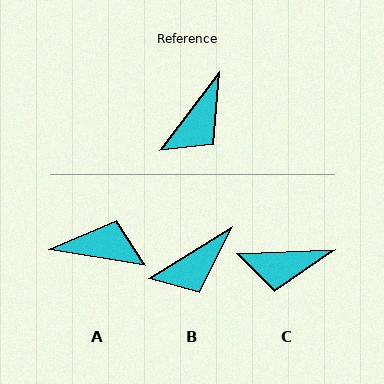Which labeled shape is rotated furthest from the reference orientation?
A, about 117 degrees away.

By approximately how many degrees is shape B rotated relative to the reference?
Approximately 22 degrees clockwise.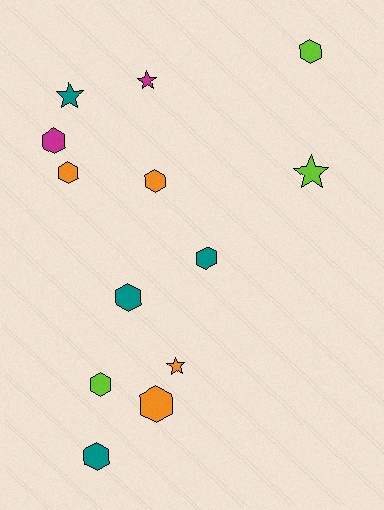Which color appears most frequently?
Orange, with 4 objects.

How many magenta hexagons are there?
There is 1 magenta hexagon.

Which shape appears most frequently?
Hexagon, with 9 objects.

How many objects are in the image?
There are 13 objects.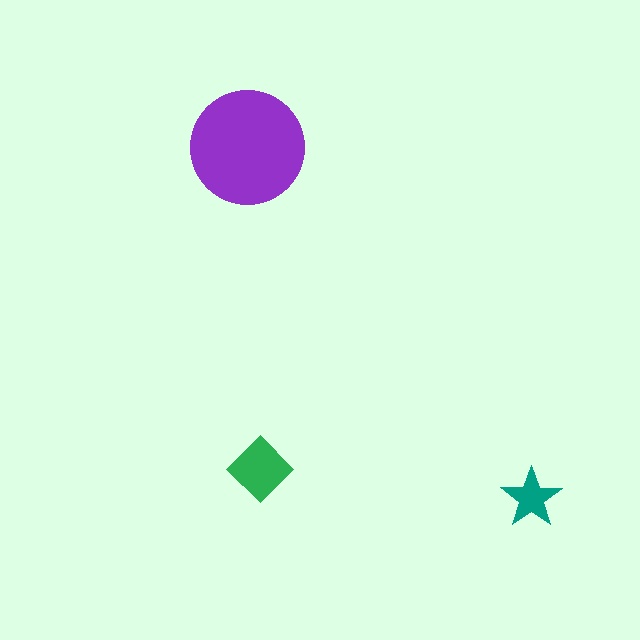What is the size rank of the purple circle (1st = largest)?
1st.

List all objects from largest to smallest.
The purple circle, the green diamond, the teal star.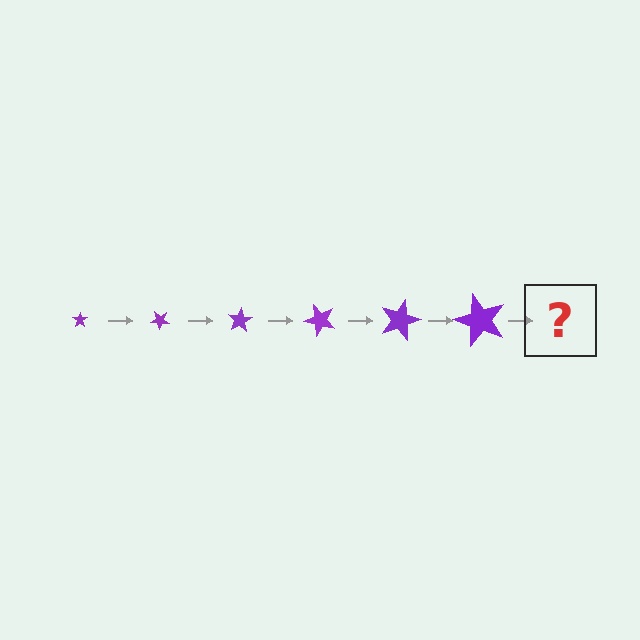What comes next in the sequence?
The next element should be a star, larger than the previous one and rotated 240 degrees from the start.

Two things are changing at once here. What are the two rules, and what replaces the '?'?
The two rules are that the star grows larger each step and it rotates 40 degrees each step. The '?' should be a star, larger than the previous one and rotated 240 degrees from the start.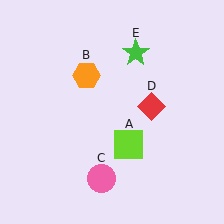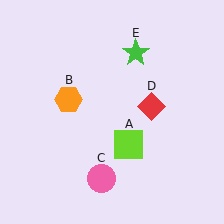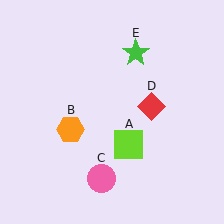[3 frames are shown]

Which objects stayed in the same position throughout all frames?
Lime square (object A) and pink circle (object C) and red diamond (object D) and green star (object E) remained stationary.